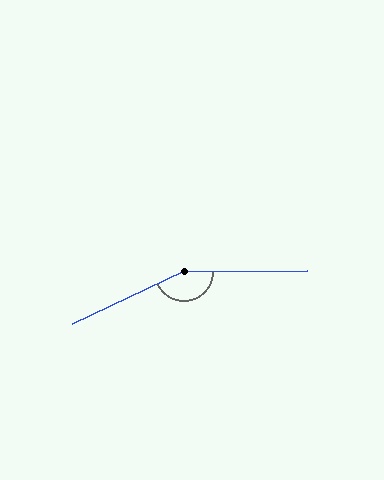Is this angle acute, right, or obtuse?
It is obtuse.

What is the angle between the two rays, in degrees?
Approximately 155 degrees.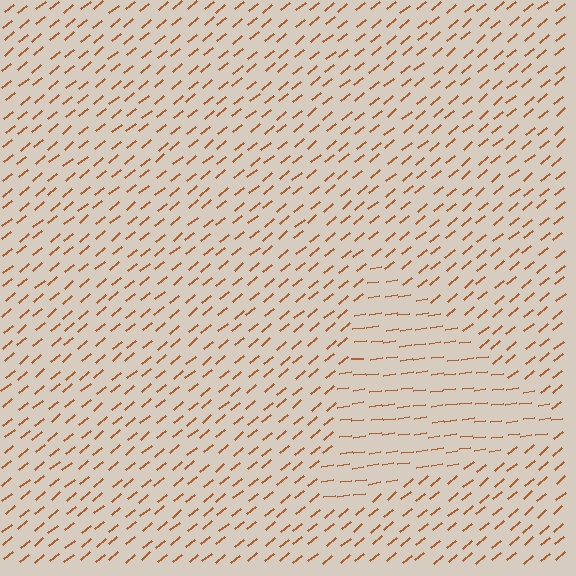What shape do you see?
I see a triangle.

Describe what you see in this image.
The image is filled with small brown line segments. A triangle region in the image has lines oriented differently from the surrounding lines, creating a visible texture boundary.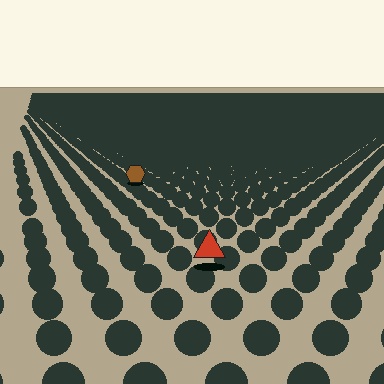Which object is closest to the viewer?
The red triangle is closest. The texture marks near it are larger and more spread out.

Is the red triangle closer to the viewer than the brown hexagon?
Yes. The red triangle is closer — you can tell from the texture gradient: the ground texture is coarser near it.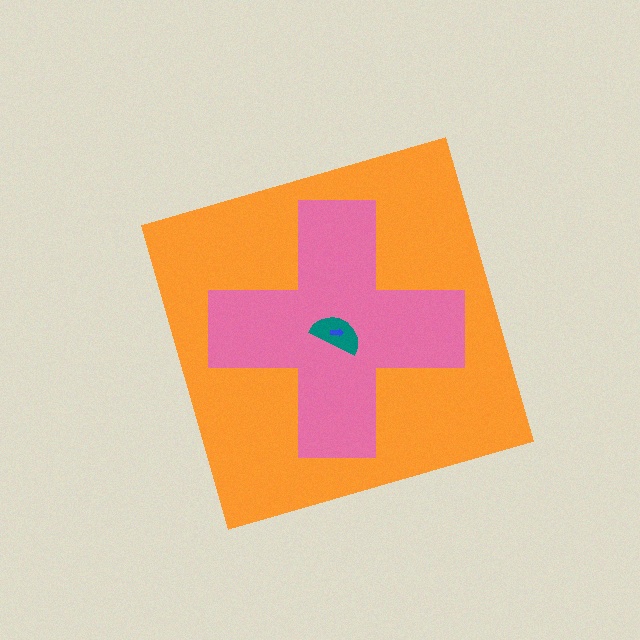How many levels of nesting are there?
4.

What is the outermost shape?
The orange diamond.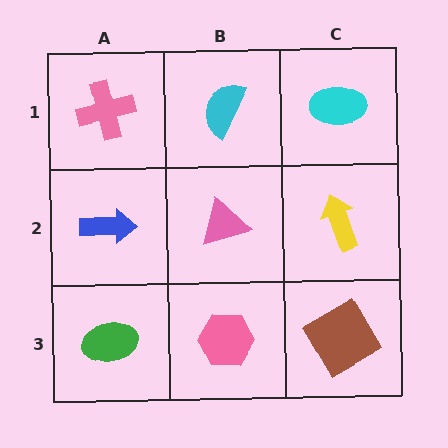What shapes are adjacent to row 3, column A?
A blue arrow (row 2, column A), a pink hexagon (row 3, column B).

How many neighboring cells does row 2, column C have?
3.